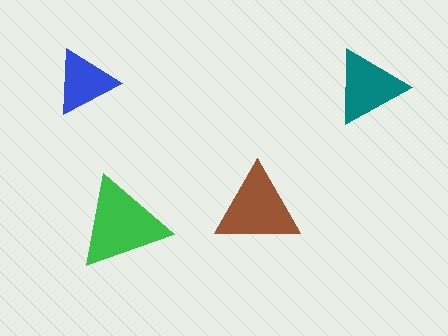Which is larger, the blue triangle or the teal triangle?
The teal one.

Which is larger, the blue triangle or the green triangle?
The green one.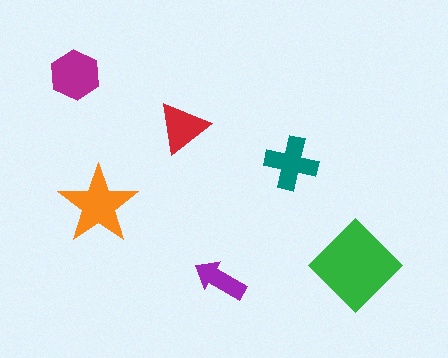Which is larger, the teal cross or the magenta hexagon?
The magenta hexagon.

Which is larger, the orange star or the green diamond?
The green diamond.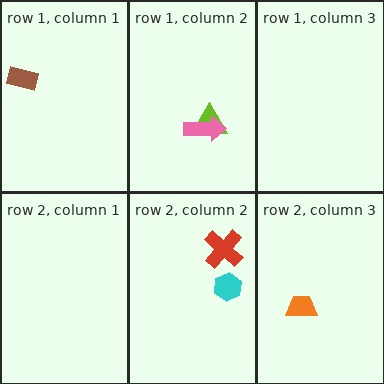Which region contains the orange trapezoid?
The row 2, column 3 region.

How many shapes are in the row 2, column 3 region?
1.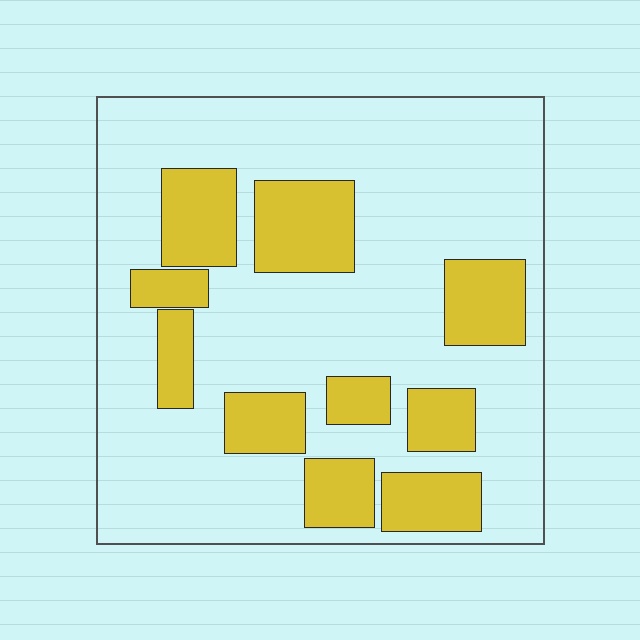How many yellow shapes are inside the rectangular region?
10.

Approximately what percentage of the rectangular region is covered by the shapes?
Approximately 25%.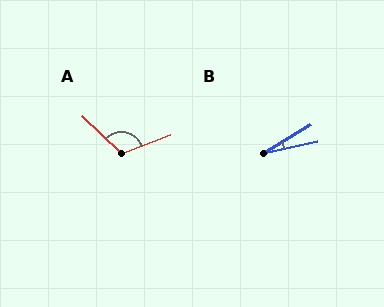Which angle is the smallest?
B, at approximately 19 degrees.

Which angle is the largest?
A, at approximately 115 degrees.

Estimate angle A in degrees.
Approximately 115 degrees.